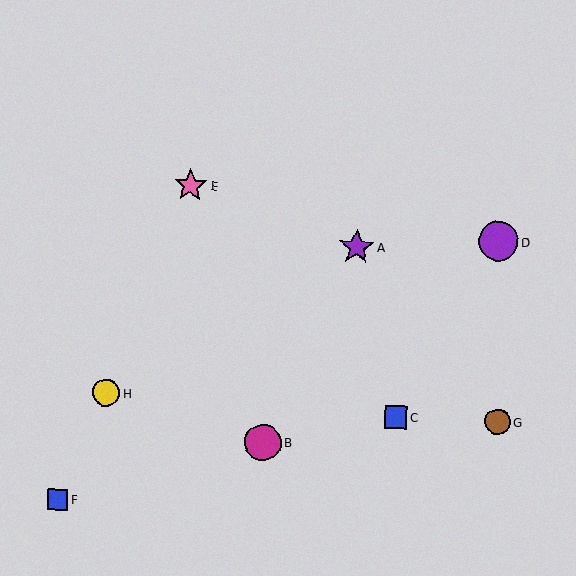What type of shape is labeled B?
Shape B is a magenta circle.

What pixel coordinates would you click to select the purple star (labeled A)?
Click at (357, 247) to select the purple star A.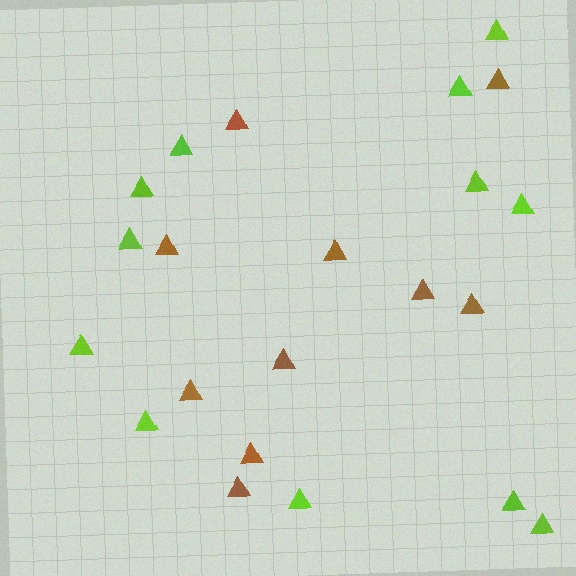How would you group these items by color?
There are 2 groups: one group of brown triangles (10) and one group of lime triangles (12).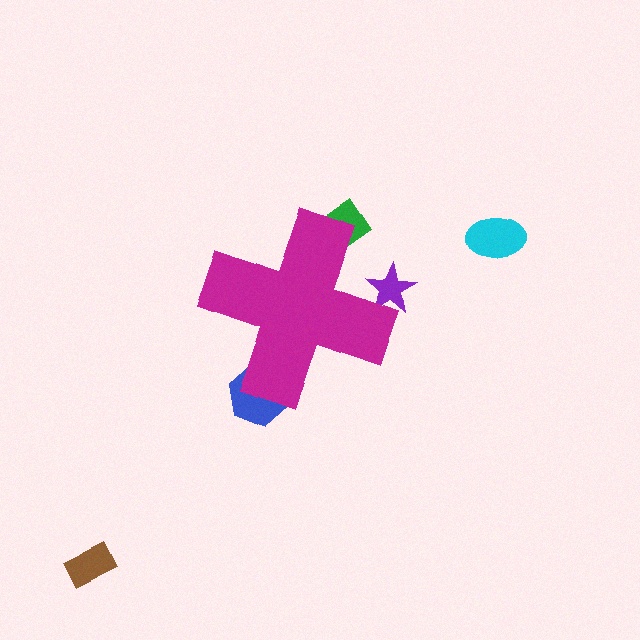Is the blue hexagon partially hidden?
Yes, the blue hexagon is partially hidden behind the magenta cross.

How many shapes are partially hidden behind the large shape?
3 shapes are partially hidden.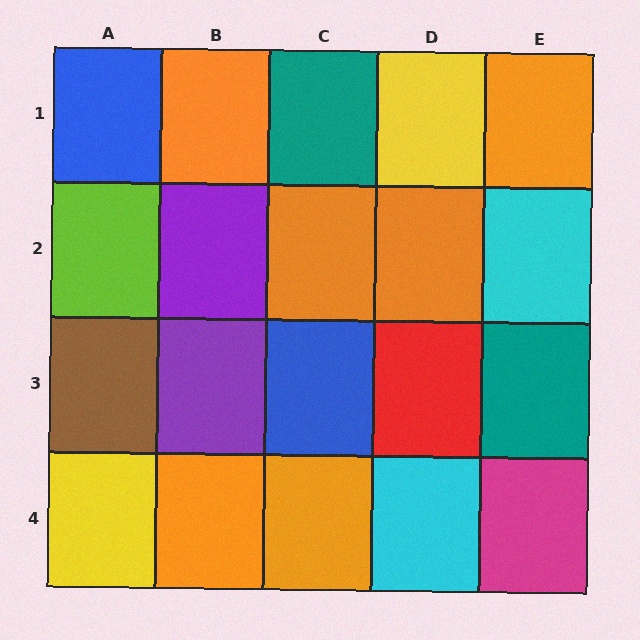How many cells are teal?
2 cells are teal.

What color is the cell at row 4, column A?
Yellow.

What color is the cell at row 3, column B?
Purple.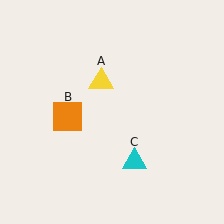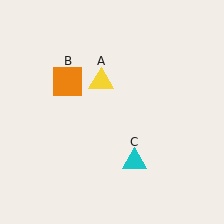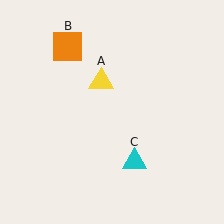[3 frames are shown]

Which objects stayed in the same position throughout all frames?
Yellow triangle (object A) and cyan triangle (object C) remained stationary.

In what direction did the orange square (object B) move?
The orange square (object B) moved up.